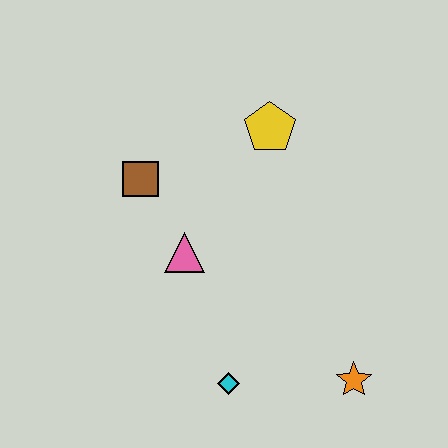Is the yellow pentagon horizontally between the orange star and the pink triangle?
Yes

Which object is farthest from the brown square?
The orange star is farthest from the brown square.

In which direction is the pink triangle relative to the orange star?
The pink triangle is to the left of the orange star.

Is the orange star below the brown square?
Yes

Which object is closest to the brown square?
The pink triangle is closest to the brown square.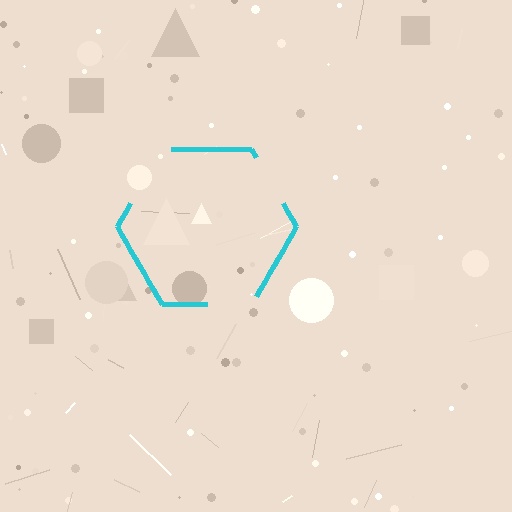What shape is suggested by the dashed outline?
The dashed outline suggests a hexagon.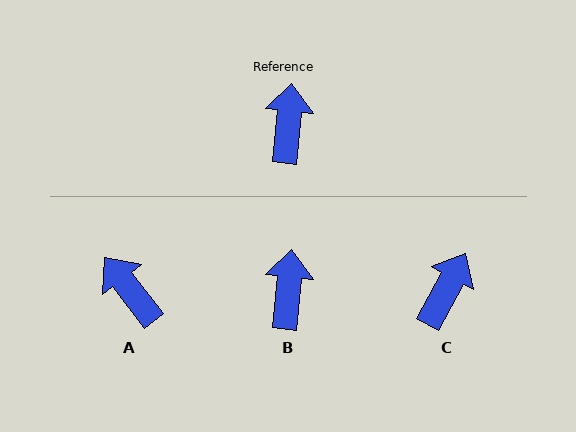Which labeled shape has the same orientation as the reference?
B.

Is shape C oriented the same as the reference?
No, it is off by about 23 degrees.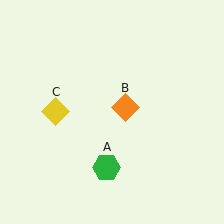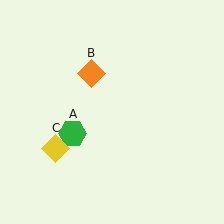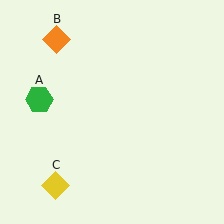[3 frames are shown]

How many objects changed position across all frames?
3 objects changed position: green hexagon (object A), orange diamond (object B), yellow diamond (object C).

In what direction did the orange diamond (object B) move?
The orange diamond (object B) moved up and to the left.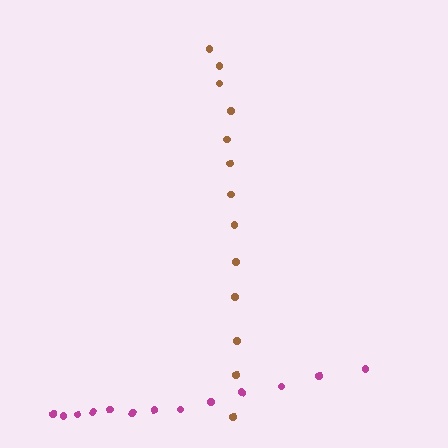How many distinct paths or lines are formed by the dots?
There are 2 distinct paths.